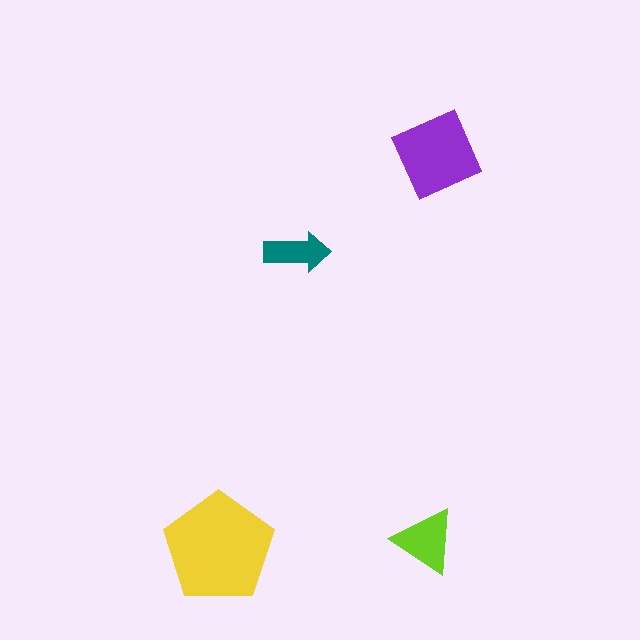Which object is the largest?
The yellow pentagon.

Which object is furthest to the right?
The purple diamond is rightmost.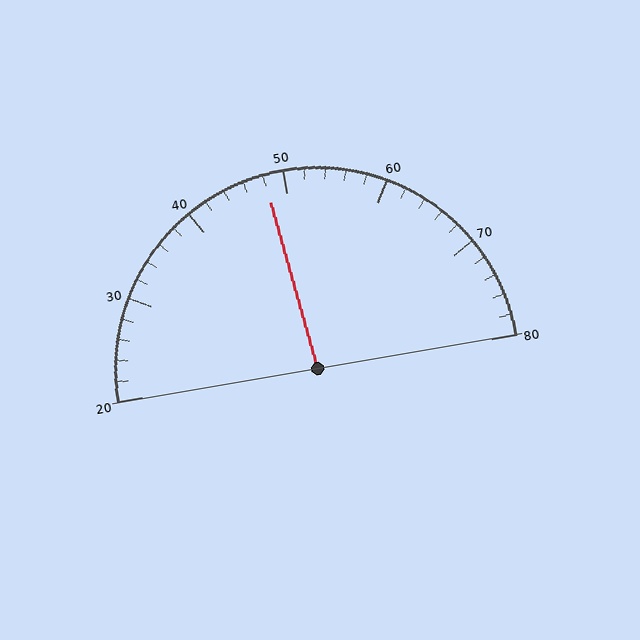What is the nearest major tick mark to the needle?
The nearest major tick mark is 50.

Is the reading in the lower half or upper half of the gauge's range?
The reading is in the lower half of the range (20 to 80).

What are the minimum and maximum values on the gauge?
The gauge ranges from 20 to 80.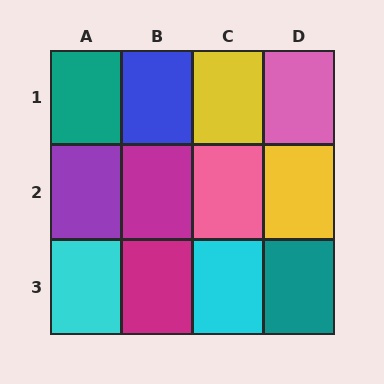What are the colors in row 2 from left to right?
Purple, magenta, pink, yellow.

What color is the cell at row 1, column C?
Yellow.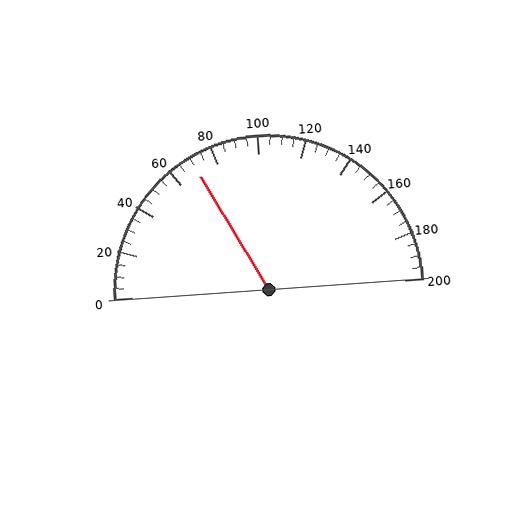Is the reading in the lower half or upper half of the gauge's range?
The reading is in the lower half of the range (0 to 200).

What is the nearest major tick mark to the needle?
The nearest major tick mark is 80.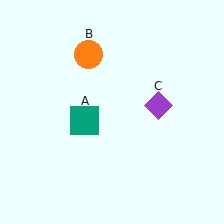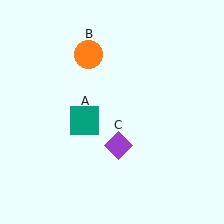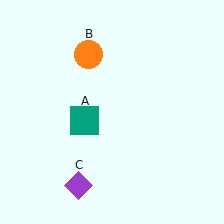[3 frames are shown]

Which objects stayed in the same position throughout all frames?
Teal square (object A) and orange circle (object B) remained stationary.